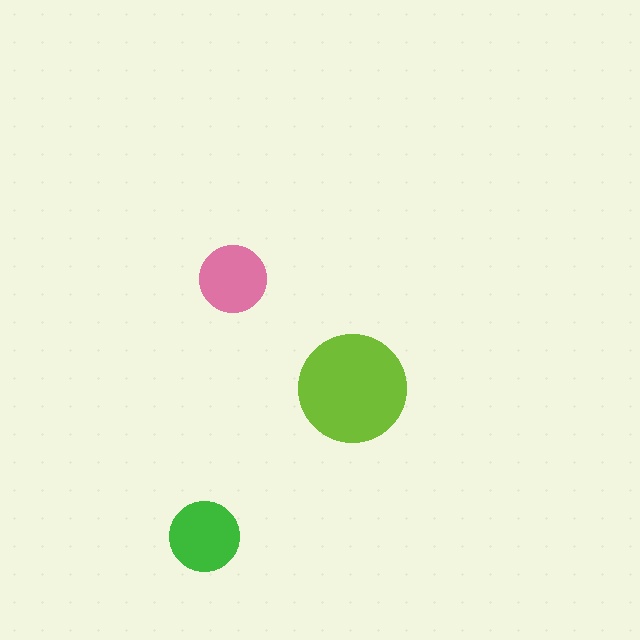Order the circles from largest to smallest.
the lime one, the green one, the pink one.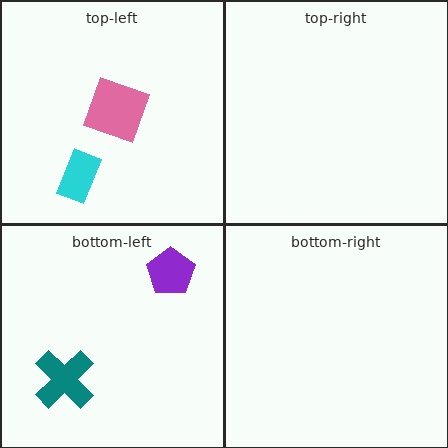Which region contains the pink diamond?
The top-left region.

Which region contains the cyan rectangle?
The top-left region.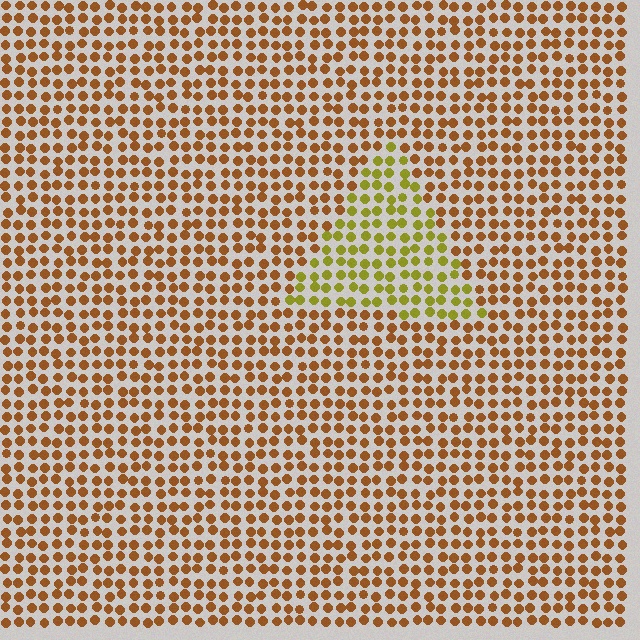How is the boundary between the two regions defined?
The boundary is defined purely by a slight shift in hue (about 38 degrees). Spacing, size, and orientation are identical on both sides.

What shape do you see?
I see a triangle.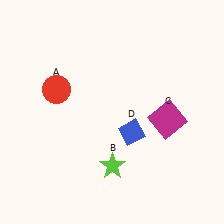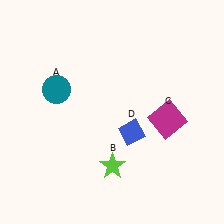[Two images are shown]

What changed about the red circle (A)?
In Image 1, A is red. In Image 2, it changed to teal.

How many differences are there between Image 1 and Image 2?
There is 1 difference between the two images.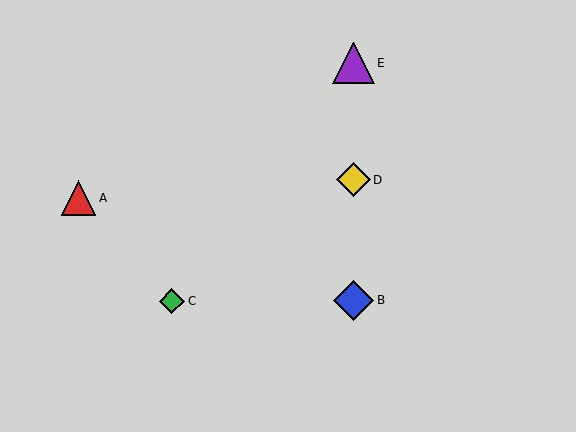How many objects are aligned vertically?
3 objects (B, D, E) are aligned vertically.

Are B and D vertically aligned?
Yes, both are at x≈354.